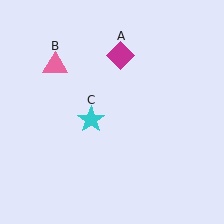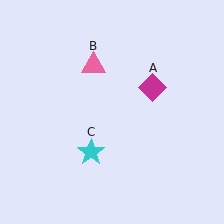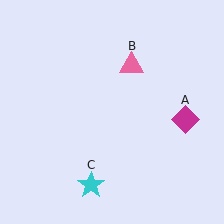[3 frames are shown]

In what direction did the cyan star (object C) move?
The cyan star (object C) moved down.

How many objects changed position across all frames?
3 objects changed position: magenta diamond (object A), pink triangle (object B), cyan star (object C).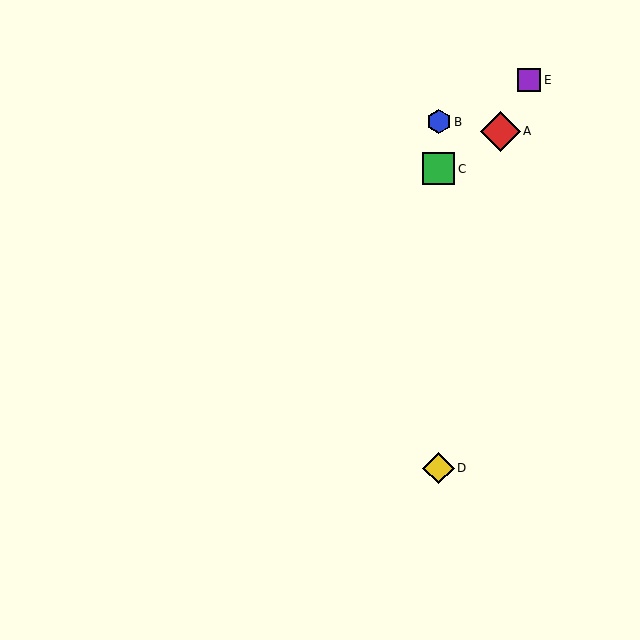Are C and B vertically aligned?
Yes, both are at x≈439.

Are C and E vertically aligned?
No, C is at x≈439 and E is at x≈529.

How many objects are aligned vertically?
3 objects (B, C, D) are aligned vertically.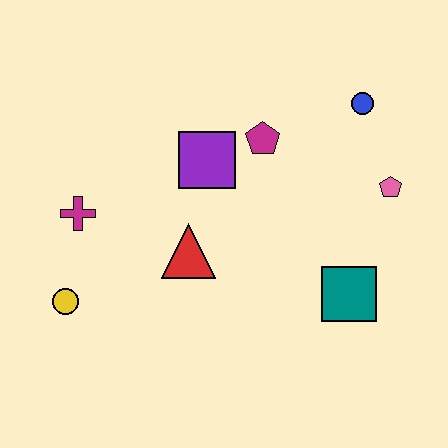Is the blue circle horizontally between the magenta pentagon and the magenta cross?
No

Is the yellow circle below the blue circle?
Yes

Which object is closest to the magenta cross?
The yellow circle is closest to the magenta cross.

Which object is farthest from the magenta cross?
The pink pentagon is farthest from the magenta cross.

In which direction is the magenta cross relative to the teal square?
The magenta cross is to the left of the teal square.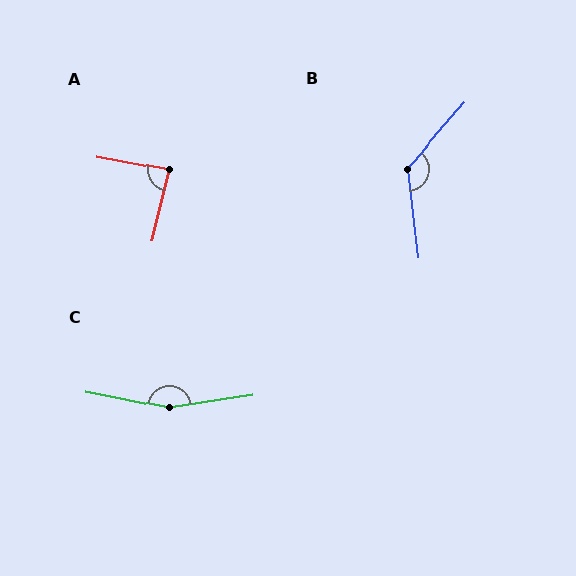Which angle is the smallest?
A, at approximately 86 degrees.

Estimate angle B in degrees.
Approximately 132 degrees.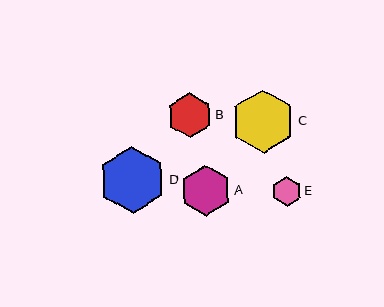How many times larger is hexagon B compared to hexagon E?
Hexagon B is approximately 1.5 times the size of hexagon E.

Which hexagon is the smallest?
Hexagon E is the smallest with a size of approximately 30 pixels.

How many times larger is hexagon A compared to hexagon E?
Hexagon A is approximately 1.7 times the size of hexagon E.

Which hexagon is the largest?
Hexagon D is the largest with a size of approximately 67 pixels.